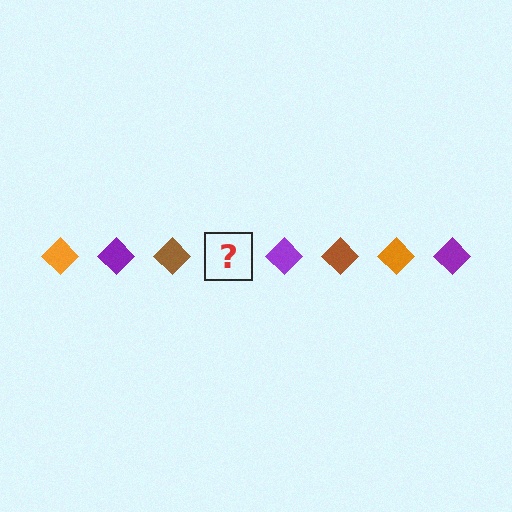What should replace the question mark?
The question mark should be replaced with an orange diamond.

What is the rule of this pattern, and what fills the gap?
The rule is that the pattern cycles through orange, purple, brown diamonds. The gap should be filled with an orange diamond.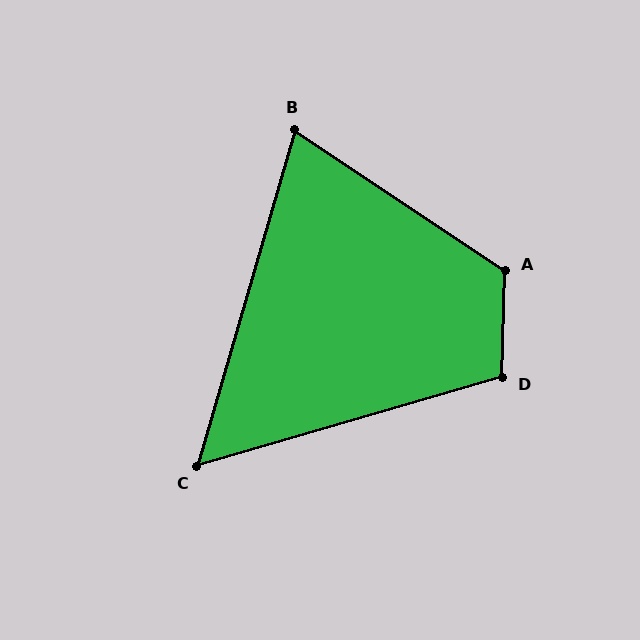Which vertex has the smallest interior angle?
C, at approximately 58 degrees.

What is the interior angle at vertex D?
Approximately 108 degrees (obtuse).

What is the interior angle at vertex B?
Approximately 72 degrees (acute).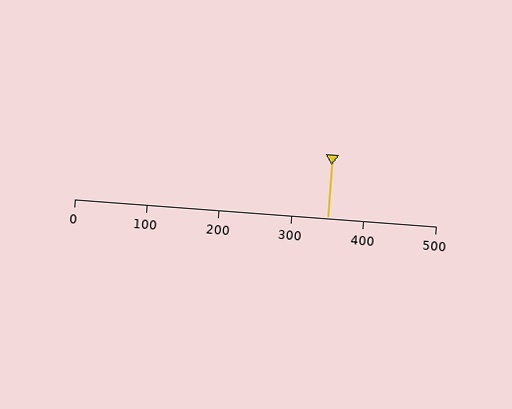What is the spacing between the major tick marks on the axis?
The major ticks are spaced 100 apart.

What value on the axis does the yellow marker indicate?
The marker indicates approximately 350.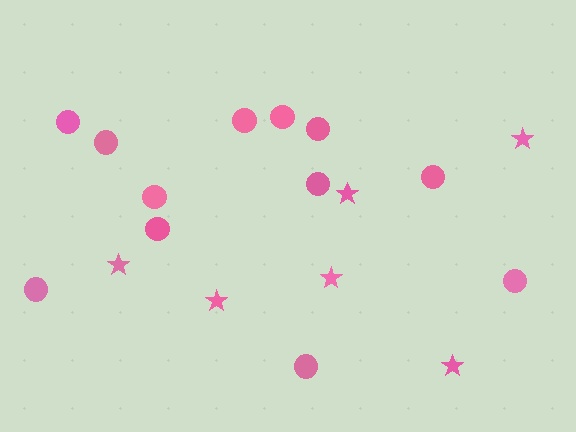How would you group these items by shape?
There are 2 groups: one group of circles (12) and one group of stars (6).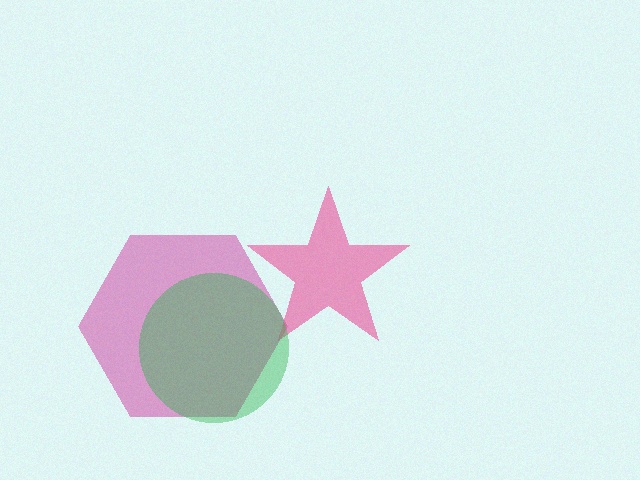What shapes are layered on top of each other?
The layered shapes are: a magenta hexagon, a pink star, a green circle.